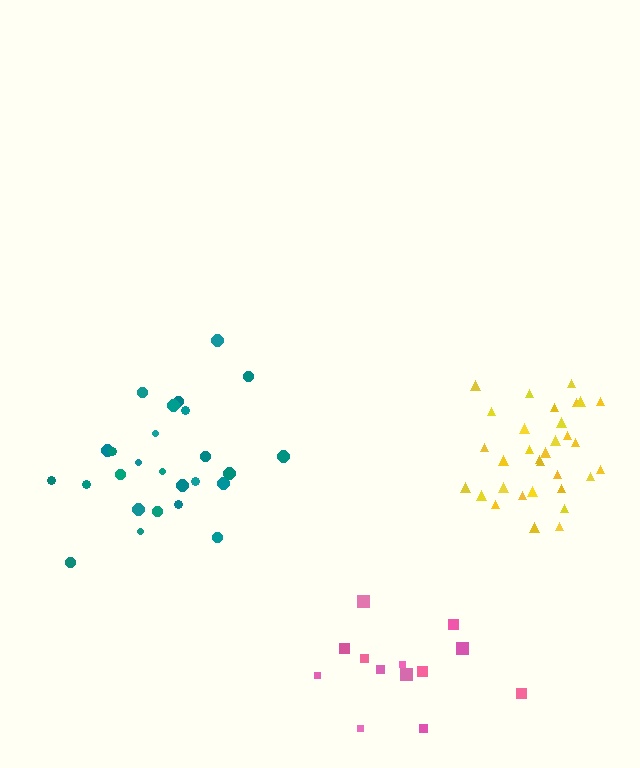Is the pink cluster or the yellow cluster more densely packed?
Yellow.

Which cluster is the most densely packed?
Yellow.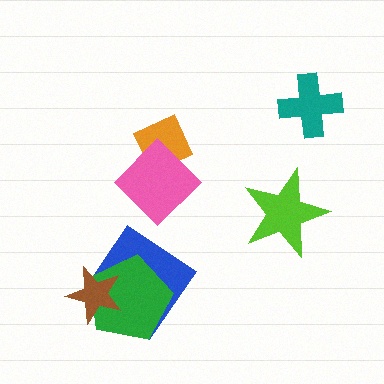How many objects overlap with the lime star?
0 objects overlap with the lime star.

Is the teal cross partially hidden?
No, no other shape covers it.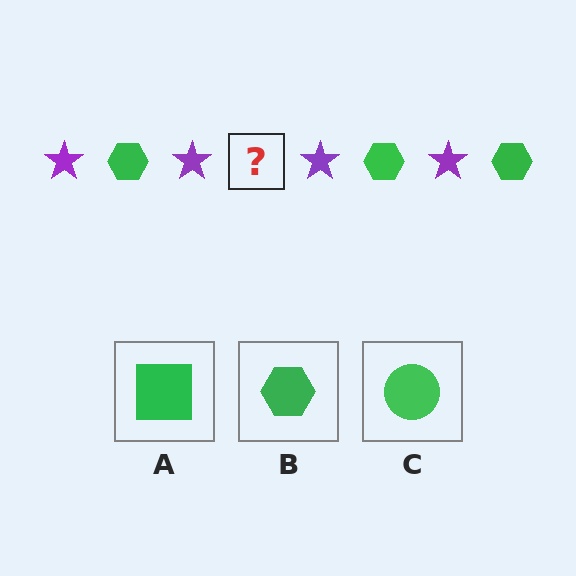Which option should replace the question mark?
Option B.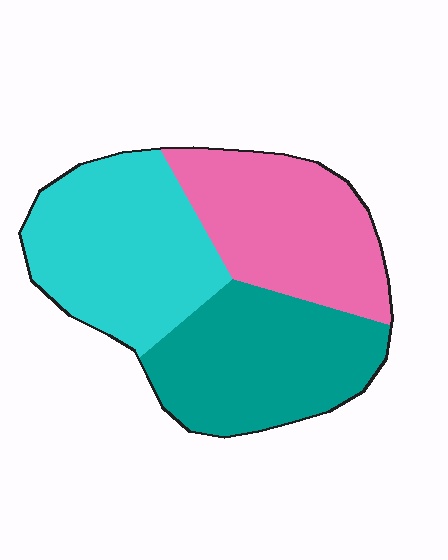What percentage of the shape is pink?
Pink takes up about one third (1/3) of the shape.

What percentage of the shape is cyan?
Cyan covers about 35% of the shape.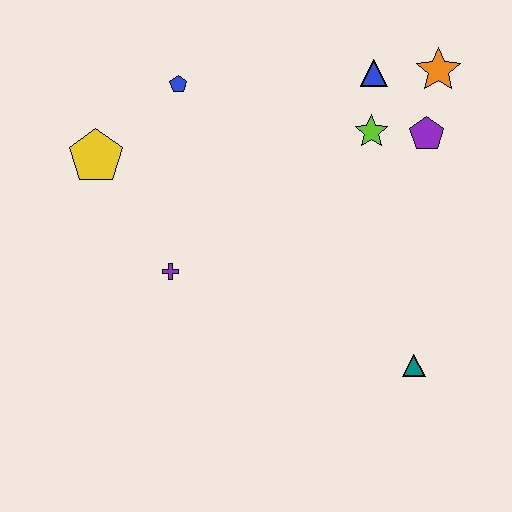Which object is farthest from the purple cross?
The orange star is farthest from the purple cross.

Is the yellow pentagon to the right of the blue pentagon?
No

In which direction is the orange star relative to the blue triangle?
The orange star is to the right of the blue triangle.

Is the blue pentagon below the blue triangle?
Yes